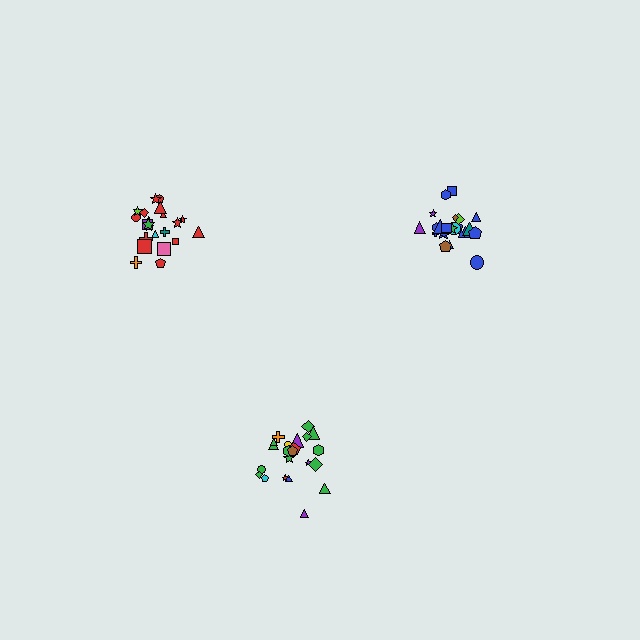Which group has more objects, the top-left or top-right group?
The top-right group.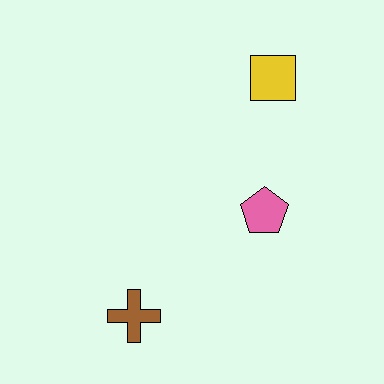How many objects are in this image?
There are 3 objects.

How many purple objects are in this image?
There are no purple objects.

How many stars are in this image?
There are no stars.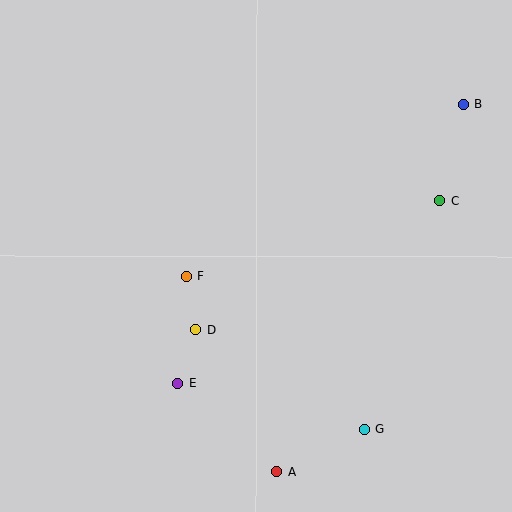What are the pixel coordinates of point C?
Point C is at (440, 201).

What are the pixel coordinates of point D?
Point D is at (195, 330).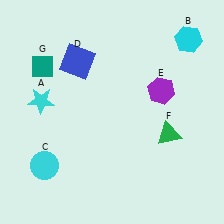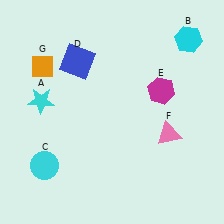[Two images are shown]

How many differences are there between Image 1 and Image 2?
There are 3 differences between the two images.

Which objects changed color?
E changed from purple to magenta. F changed from green to pink. G changed from teal to orange.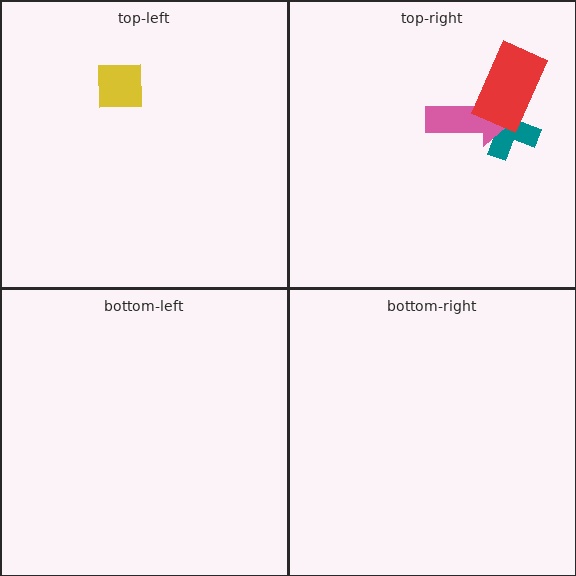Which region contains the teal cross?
The top-right region.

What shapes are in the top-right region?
The teal cross, the pink arrow, the red rectangle.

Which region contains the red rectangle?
The top-right region.